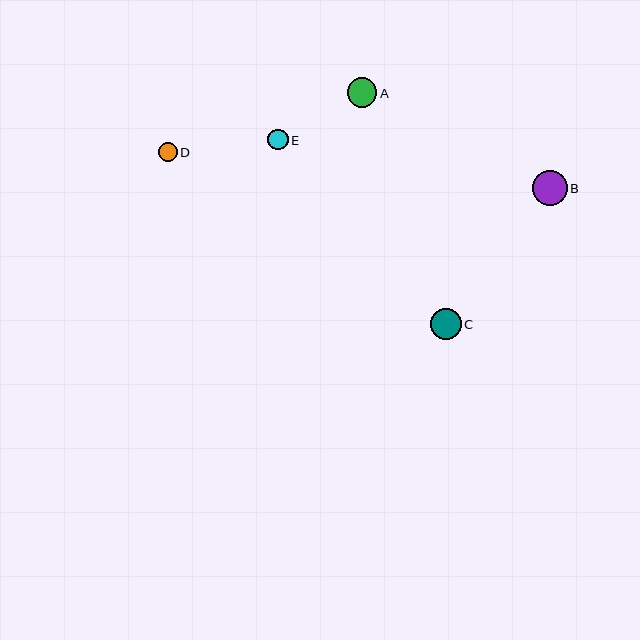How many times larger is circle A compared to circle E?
Circle A is approximately 1.5 times the size of circle E.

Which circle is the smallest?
Circle D is the smallest with a size of approximately 19 pixels.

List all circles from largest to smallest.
From largest to smallest: B, C, A, E, D.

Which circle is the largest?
Circle B is the largest with a size of approximately 34 pixels.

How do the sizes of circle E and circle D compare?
Circle E and circle D are approximately the same size.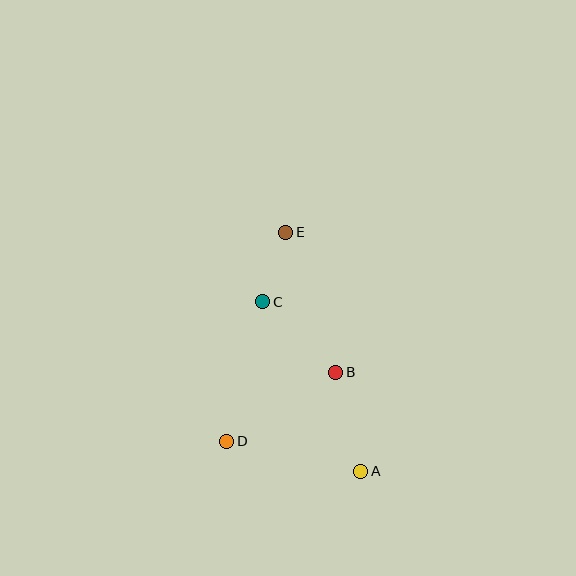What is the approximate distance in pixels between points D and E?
The distance between D and E is approximately 217 pixels.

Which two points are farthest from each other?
Points A and E are farthest from each other.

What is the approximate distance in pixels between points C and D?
The distance between C and D is approximately 144 pixels.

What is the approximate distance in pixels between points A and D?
The distance between A and D is approximately 137 pixels.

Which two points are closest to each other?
Points C and E are closest to each other.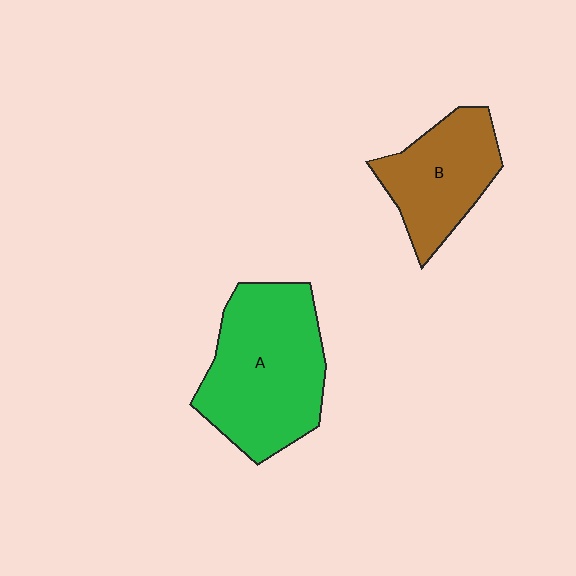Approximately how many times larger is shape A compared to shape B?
Approximately 1.5 times.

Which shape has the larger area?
Shape A (green).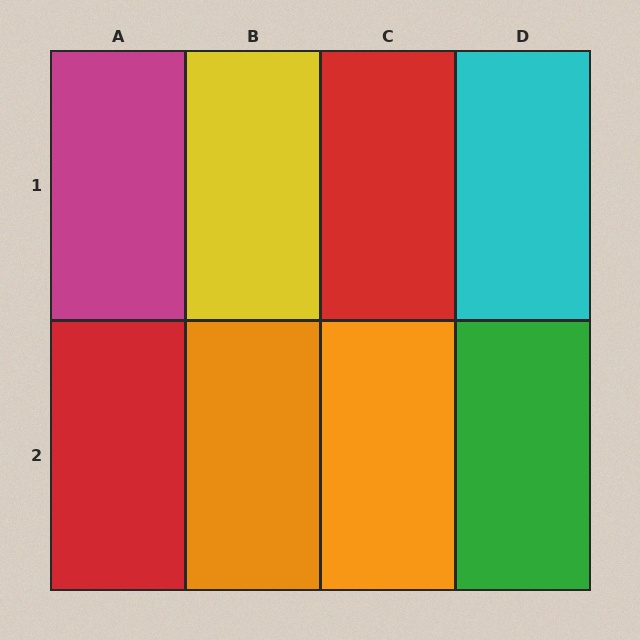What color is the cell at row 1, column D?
Cyan.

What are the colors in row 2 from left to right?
Red, orange, orange, green.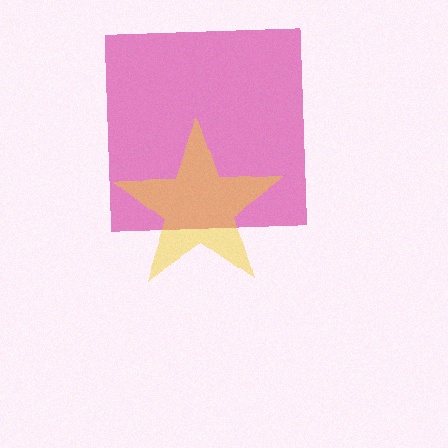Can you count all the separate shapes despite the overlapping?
Yes, there are 2 separate shapes.